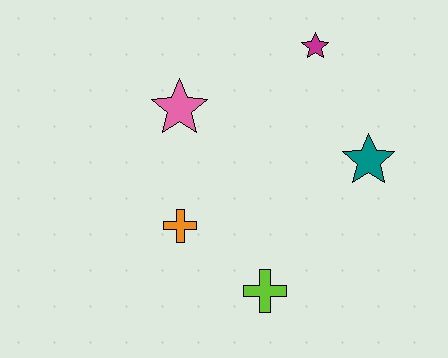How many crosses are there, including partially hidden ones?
There are 2 crosses.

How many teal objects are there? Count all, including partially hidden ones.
There is 1 teal object.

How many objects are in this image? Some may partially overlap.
There are 5 objects.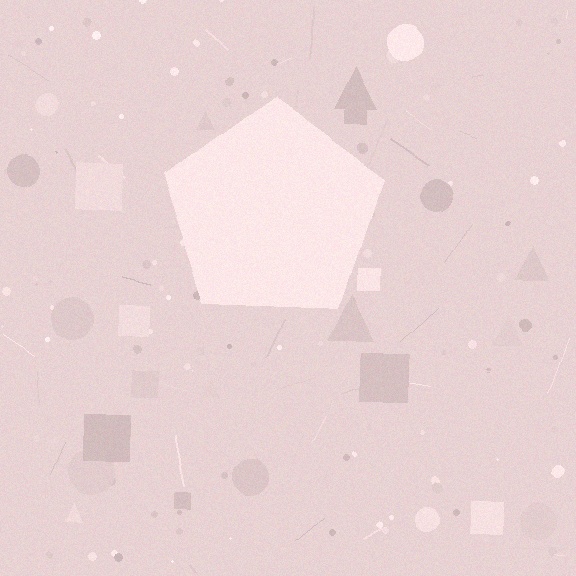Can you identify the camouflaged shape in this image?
The camouflaged shape is a pentagon.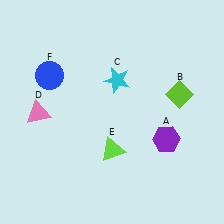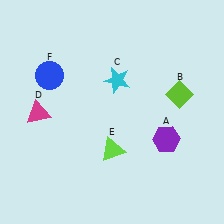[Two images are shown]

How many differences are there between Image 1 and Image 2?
There is 1 difference between the two images.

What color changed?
The triangle (D) changed from pink in Image 1 to magenta in Image 2.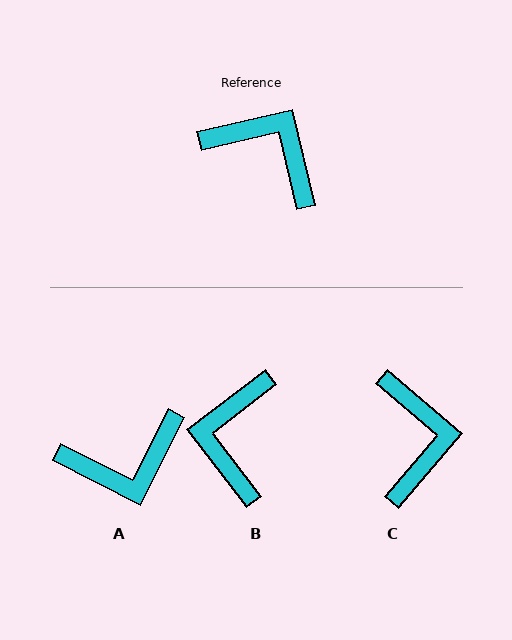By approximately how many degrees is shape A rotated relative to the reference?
Approximately 130 degrees clockwise.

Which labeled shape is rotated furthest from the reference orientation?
A, about 130 degrees away.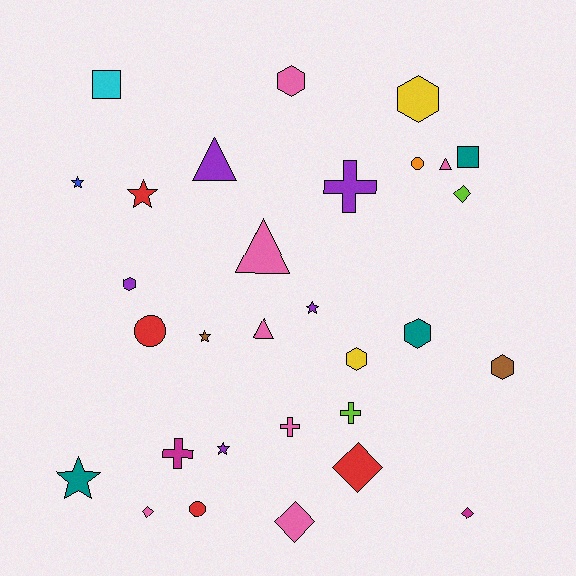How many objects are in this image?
There are 30 objects.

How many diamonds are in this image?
There are 5 diamonds.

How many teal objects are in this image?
There are 3 teal objects.